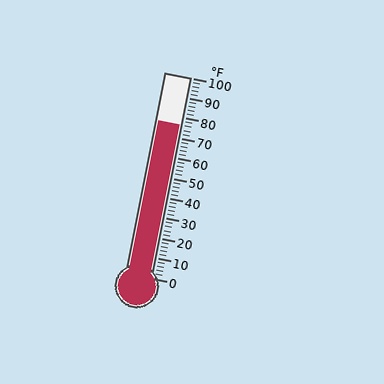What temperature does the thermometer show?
The thermometer shows approximately 76°F.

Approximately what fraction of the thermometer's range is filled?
The thermometer is filled to approximately 75% of its range.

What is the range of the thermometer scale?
The thermometer scale ranges from 0°F to 100°F.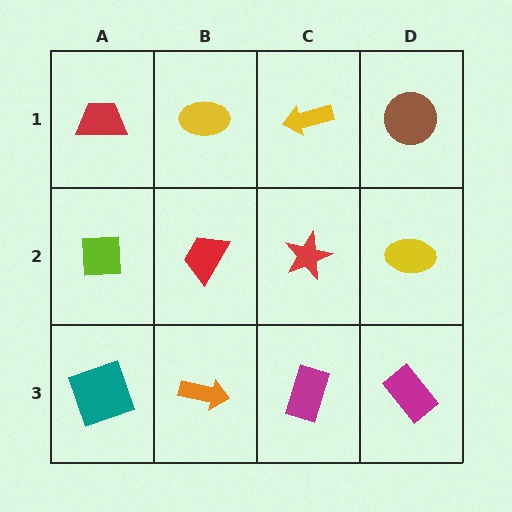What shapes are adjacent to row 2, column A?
A red trapezoid (row 1, column A), a teal square (row 3, column A), a red trapezoid (row 2, column B).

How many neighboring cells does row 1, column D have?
2.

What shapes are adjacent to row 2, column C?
A yellow arrow (row 1, column C), a magenta rectangle (row 3, column C), a red trapezoid (row 2, column B), a yellow ellipse (row 2, column D).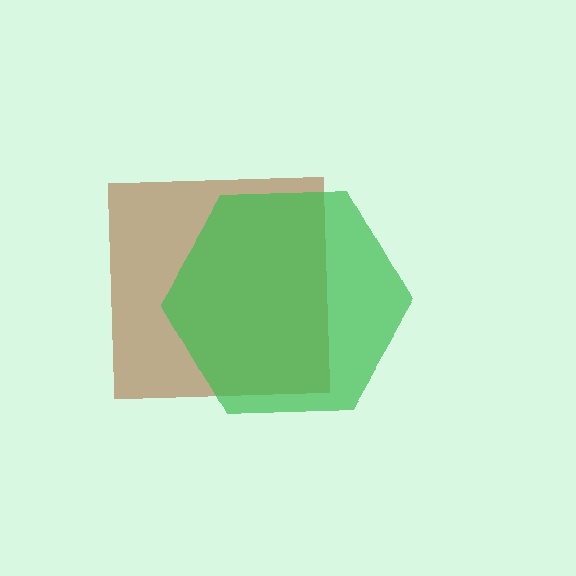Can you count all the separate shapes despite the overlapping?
Yes, there are 2 separate shapes.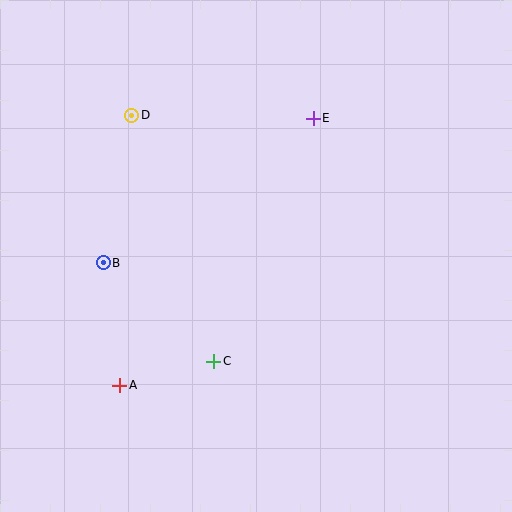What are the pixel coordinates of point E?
Point E is at (313, 118).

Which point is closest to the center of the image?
Point C at (214, 361) is closest to the center.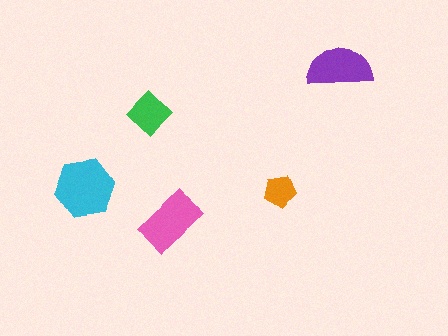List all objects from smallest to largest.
The orange pentagon, the green diamond, the purple semicircle, the pink rectangle, the cyan hexagon.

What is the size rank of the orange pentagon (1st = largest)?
5th.